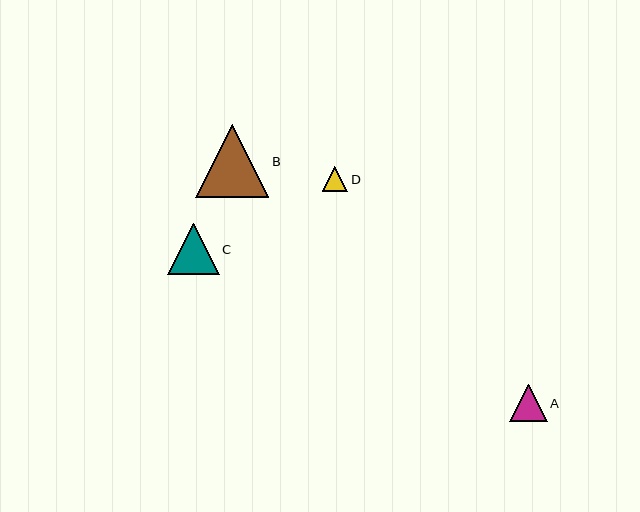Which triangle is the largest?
Triangle B is the largest with a size of approximately 73 pixels.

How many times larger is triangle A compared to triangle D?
Triangle A is approximately 1.5 times the size of triangle D.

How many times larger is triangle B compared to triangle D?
Triangle B is approximately 2.9 times the size of triangle D.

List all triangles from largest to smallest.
From largest to smallest: B, C, A, D.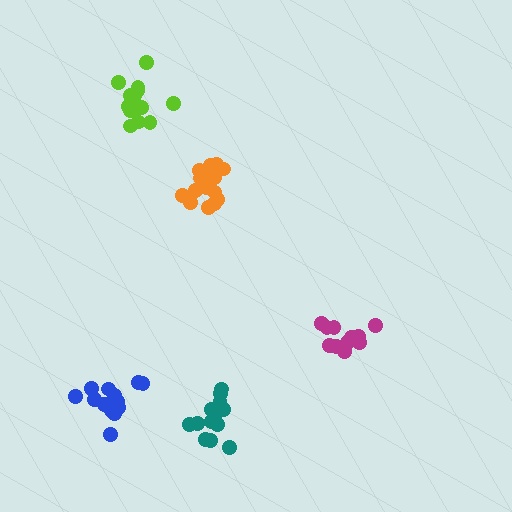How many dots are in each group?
Group 1: 14 dots, Group 2: 15 dots, Group 3: 13 dots, Group 4: 13 dots, Group 5: 17 dots (72 total).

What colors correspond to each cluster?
The clusters are colored: blue, orange, magenta, teal, lime.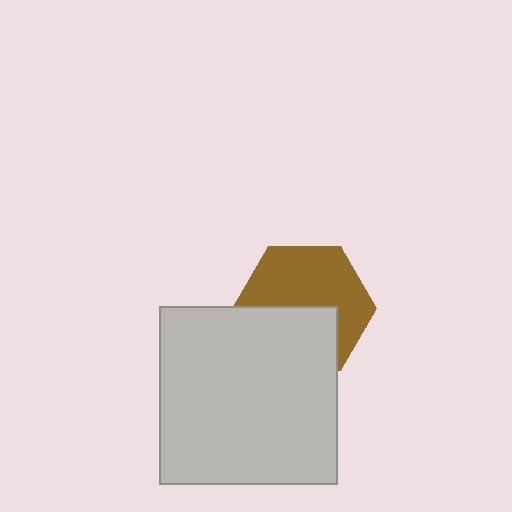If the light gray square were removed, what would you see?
You would see the complete brown hexagon.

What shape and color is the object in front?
The object in front is a light gray square.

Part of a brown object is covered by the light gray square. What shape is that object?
It is a hexagon.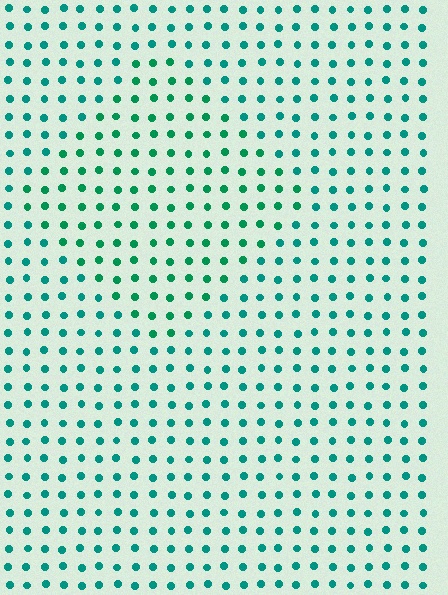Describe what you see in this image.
The image is filled with small teal elements in a uniform arrangement. A diamond-shaped region is visible where the elements are tinted to a slightly different hue, forming a subtle color boundary.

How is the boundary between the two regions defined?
The boundary is defined purely by a slight shift in hue (about 20 degrees). Spacing, size, and orientation are identical on both sides.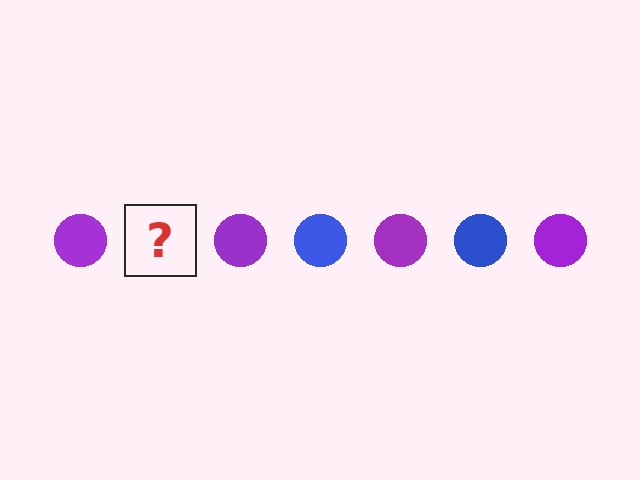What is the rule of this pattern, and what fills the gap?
The rule is that the pattern cycles through purple, blue circles. The gap should be filled with a blue circle.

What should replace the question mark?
The question mark should be replaced with a blue circle.